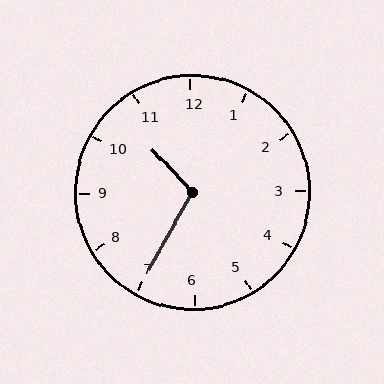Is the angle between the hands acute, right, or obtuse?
It is obtuse.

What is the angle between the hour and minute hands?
Approximately 108 degrees.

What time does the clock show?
10:35.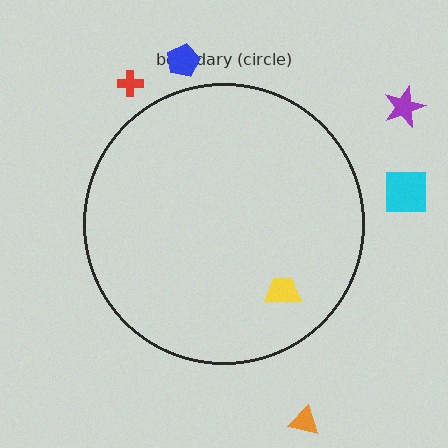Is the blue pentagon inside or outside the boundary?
Outside.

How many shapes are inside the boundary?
1 inside, 5 outside.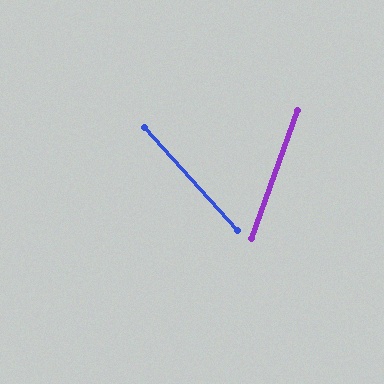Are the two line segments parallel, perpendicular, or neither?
Neither parallel nor perpendicular — they differ by about 62°.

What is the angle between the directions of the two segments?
Approximately 62 degrees.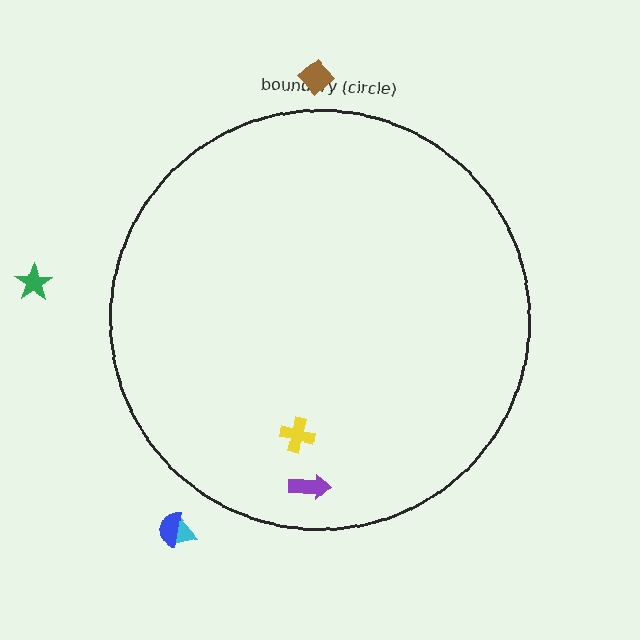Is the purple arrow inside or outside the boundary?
Inside.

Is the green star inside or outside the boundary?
Outside.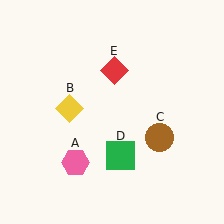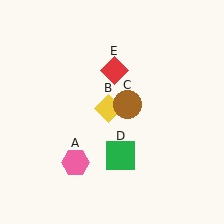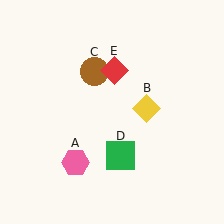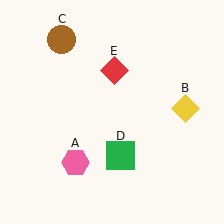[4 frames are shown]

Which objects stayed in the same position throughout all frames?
Pink hexagon (object A) and green square (object D) and red diamond (object E) remained stationary.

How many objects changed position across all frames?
2 objects changed position: yellow diamond (object B), brown circle (object C).